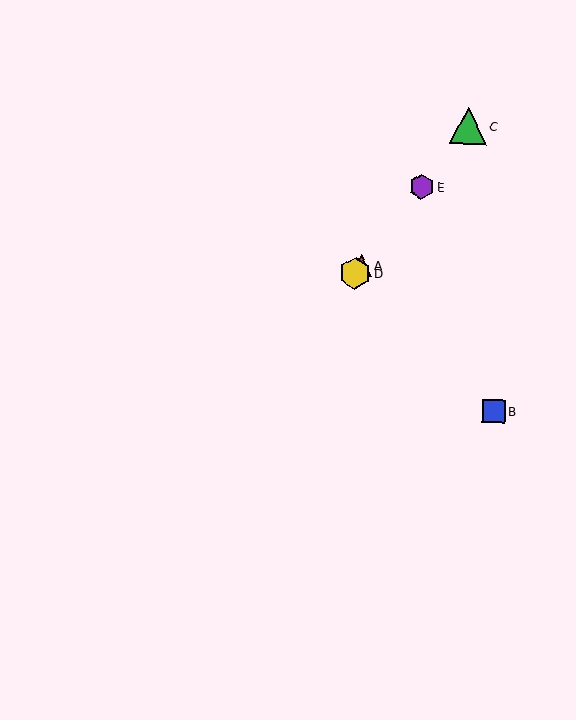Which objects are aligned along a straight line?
Objects A, C, D, E are aligned along a straight line.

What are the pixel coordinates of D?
Object D is at (355, 273).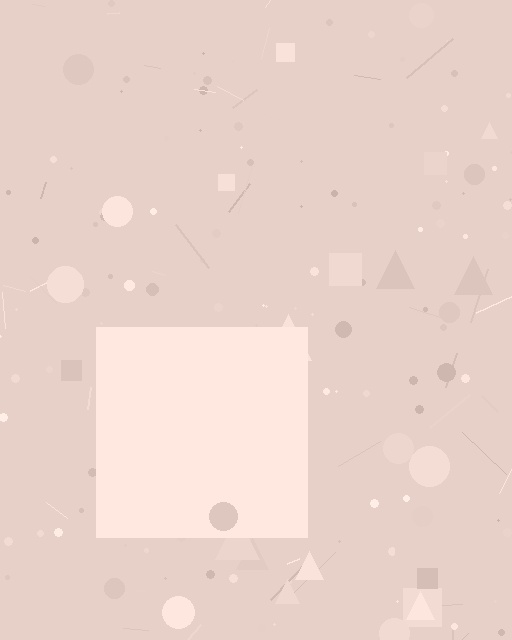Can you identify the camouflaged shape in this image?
The camouflaged shape is a square.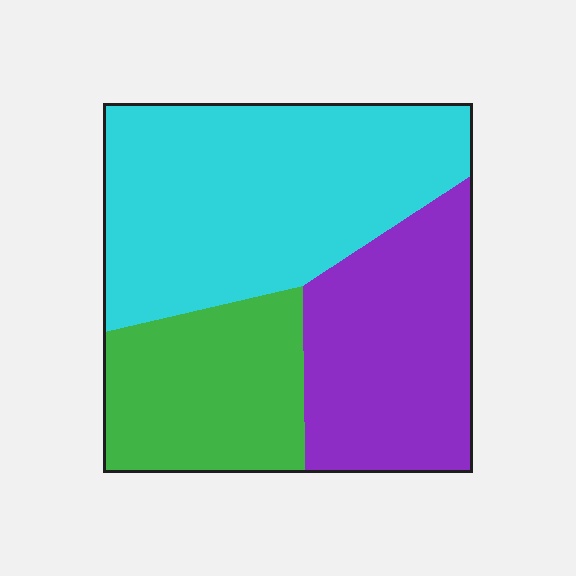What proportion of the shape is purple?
Purple takes up about one third (1/3) of the shape.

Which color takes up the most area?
Cyan, at roughly 45%.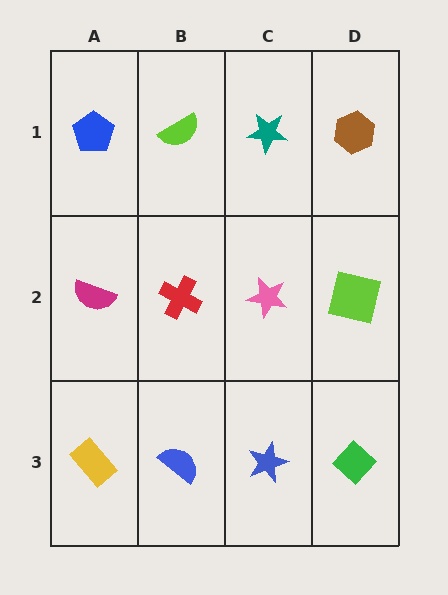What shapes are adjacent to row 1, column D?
A lime square (row 2, column D), a teal star (row 1, column C).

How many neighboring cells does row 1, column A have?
2.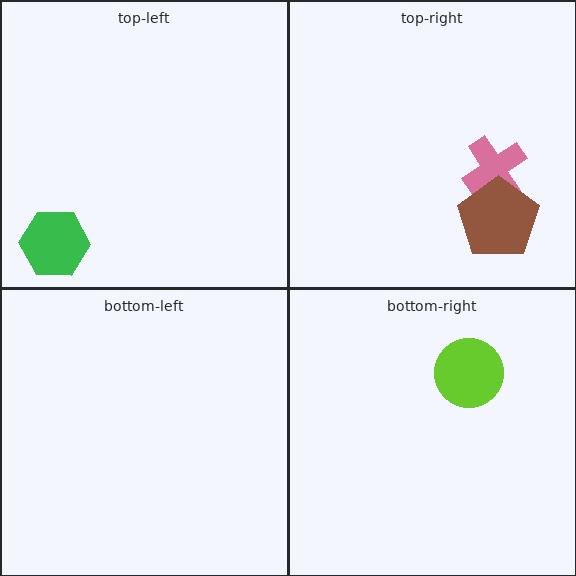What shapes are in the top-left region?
The green hexagon.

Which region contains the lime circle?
The bottom-right region.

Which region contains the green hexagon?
The top-left region.